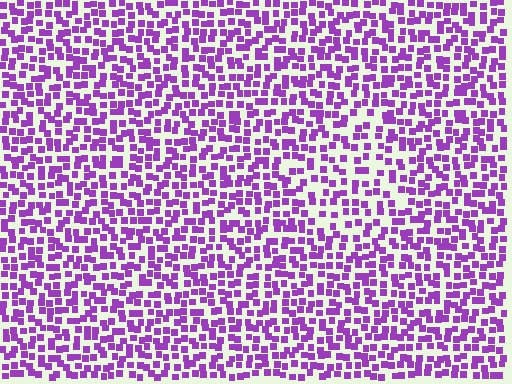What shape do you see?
I see a diamond.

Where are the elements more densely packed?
The elements are more densely packed outside the diamond boundary.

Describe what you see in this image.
The image contains small purple elements arranged at two different densities. A diamond-shaped region is visible where the elements are less densely packed than the surrounding area.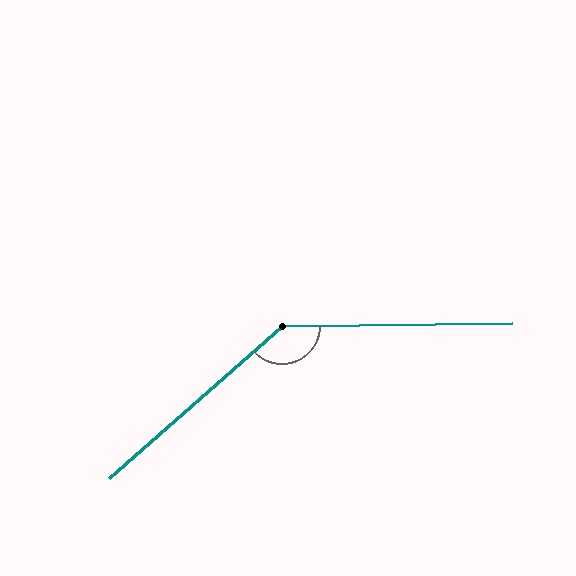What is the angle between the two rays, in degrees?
Approximately 139 degrees.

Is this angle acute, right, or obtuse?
It is obtuse.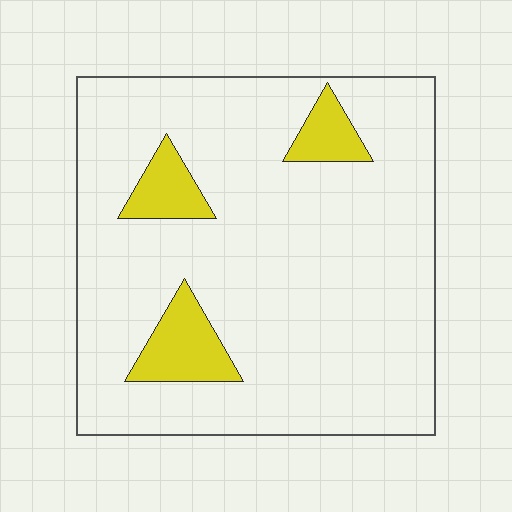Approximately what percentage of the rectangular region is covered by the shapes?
Approximately 10%.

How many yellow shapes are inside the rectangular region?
3.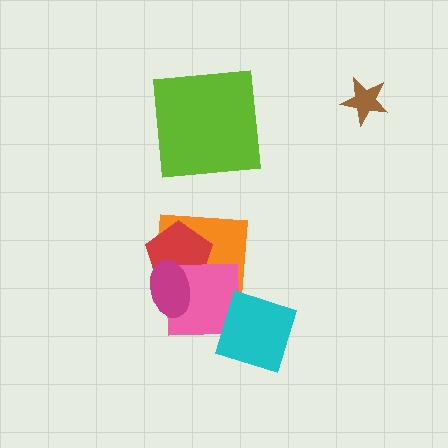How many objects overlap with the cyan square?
1 object overlaps with the cyan square.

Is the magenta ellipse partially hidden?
No, no other shape covers it.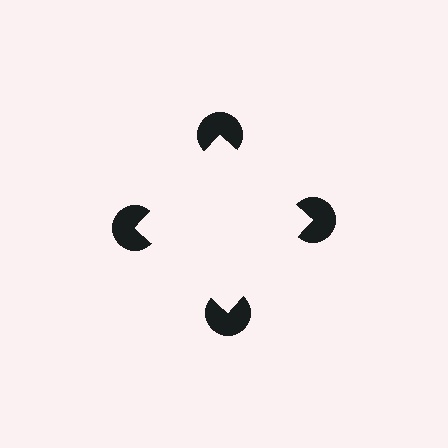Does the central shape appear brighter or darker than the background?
It typically appears slightly brighter than the background, even though no actual brightness change is drawn.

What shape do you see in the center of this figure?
An illusory square — its edges are inferred from the aligned wedge cuts in the pac-man discs, not physically drawn.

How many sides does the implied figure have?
4 sides.